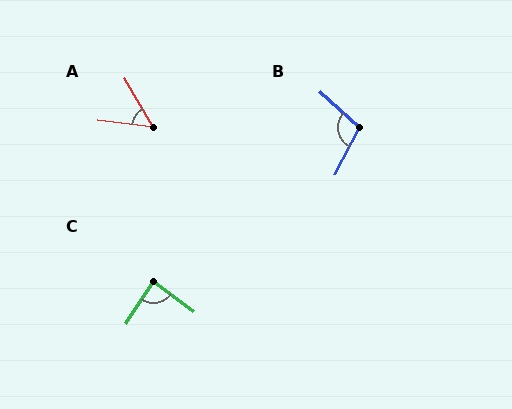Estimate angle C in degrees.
Approximately 87 degrees.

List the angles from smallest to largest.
A (53°), C (87°), B (105°).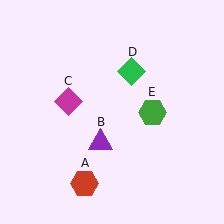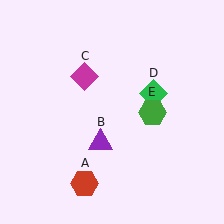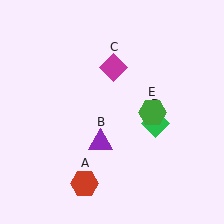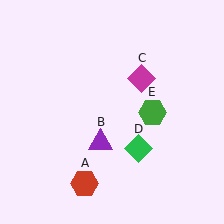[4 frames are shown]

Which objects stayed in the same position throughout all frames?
Red hexagon (object A) and purple triangle (object B) and green hexagon (object E) remained stationary.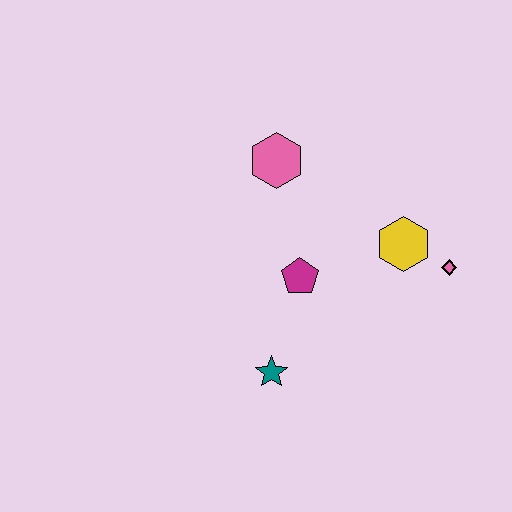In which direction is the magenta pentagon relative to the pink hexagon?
The magenta pentagon is below the pink hexagon.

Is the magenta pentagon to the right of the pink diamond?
No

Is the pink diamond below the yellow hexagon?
Yes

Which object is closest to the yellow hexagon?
The pink diamond is closest to the yellow hexagon.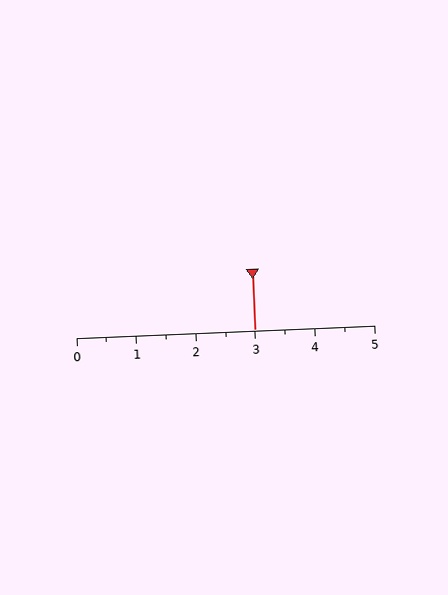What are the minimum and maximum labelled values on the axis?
The axis runs from 0 to 5.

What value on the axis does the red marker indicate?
The marker indicates approximately 3.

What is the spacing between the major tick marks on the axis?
The major ticks are spaced 1 apart.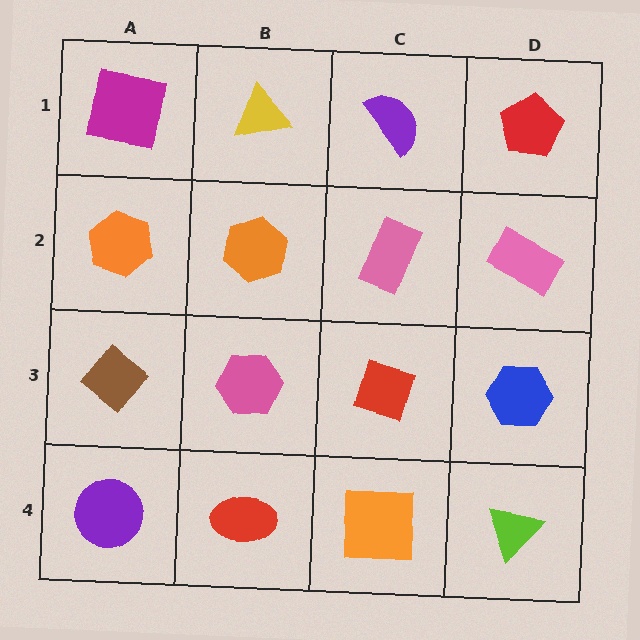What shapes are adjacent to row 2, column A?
A magenta square (row 1, column A), a brown diamond (row 3, column A), an orange hexagon (row 2, column B).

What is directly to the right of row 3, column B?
A red diamond.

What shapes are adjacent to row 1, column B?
An orange hexagon (row 2, column B), a magenta square (row 1, column A), a purple semicircle (row 1, column C).